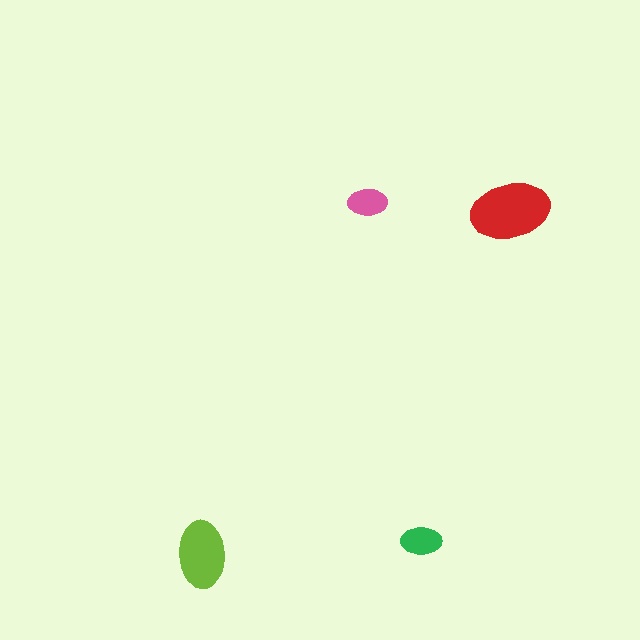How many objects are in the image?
There are 4 objects in the image.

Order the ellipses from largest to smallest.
the red one, the lime one, the green one, the pink one.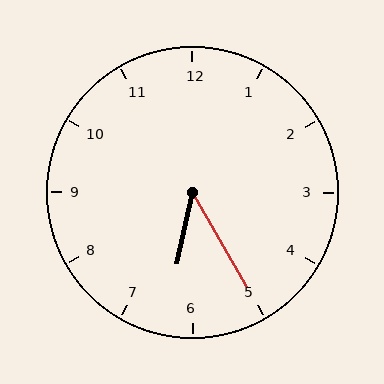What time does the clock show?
6:25.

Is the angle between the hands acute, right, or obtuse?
It is acute.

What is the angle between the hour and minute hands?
Approximately 42 degrees.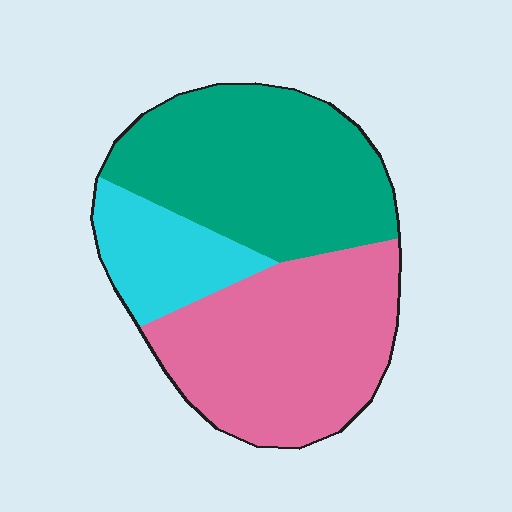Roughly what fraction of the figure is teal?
Teal takes up about two fifths (2/5) of the figure.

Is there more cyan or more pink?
Pink.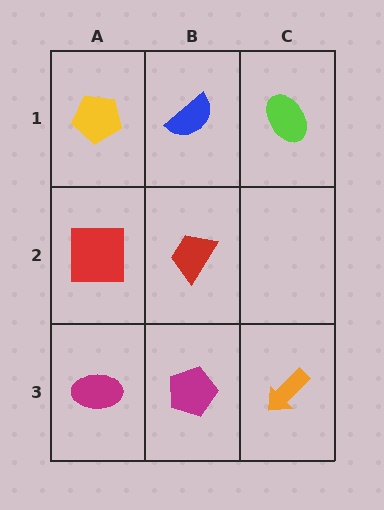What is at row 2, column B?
A red trapezoid.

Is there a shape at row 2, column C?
No, that cell is empty.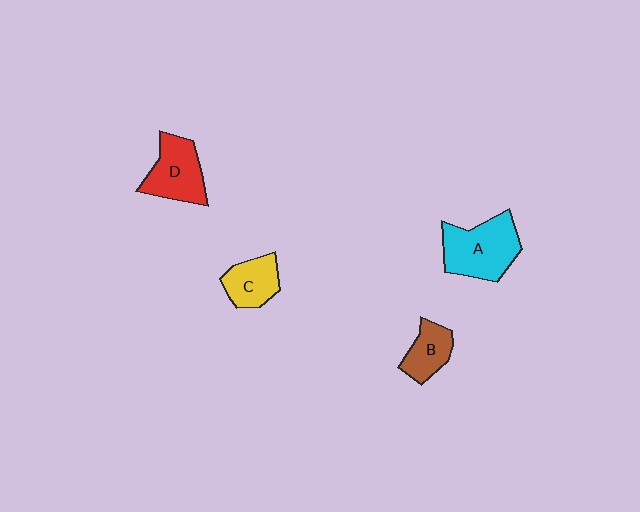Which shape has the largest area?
Shape A (cyan).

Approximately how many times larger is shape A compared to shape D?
Approximately 1.2 times.